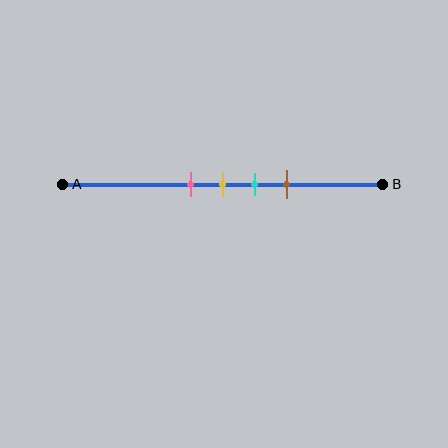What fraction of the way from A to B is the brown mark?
The brown mark is approximately 70% (0.7) of the way from A to B.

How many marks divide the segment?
There are 4 marks dividing the segment.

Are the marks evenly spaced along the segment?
Yes, the marks are approximately evenly spaced.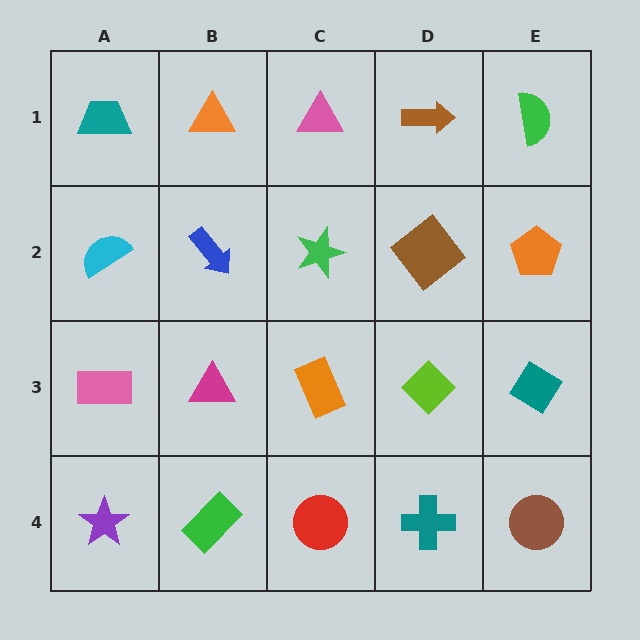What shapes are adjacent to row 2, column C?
A pink triangle (row 1, column C), an orange rectangle (row 3, column C), a blue arrow (row 2, column B), a brown diamond (row 2, column D).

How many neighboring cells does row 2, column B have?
4.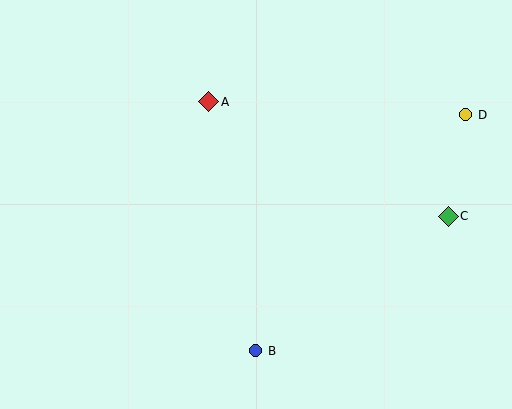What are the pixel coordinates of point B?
Point B is at (256, 351).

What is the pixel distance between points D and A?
The distance between D and A is 257 pixels.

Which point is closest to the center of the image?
Point A at (209, 102) is closest to the center.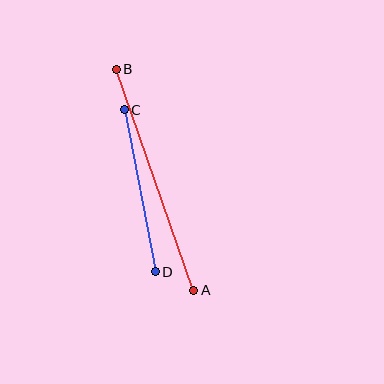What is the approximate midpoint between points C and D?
The midpoint is at approximately (140, 191) pixels.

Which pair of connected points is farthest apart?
Points A and B are farthest apart.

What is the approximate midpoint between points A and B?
The midpoint is at approximately (155, 180) pixels.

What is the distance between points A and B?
The distance is approximately 235 pixels.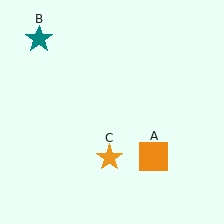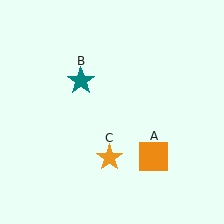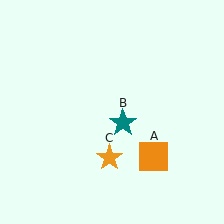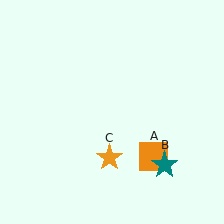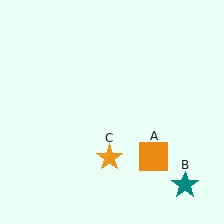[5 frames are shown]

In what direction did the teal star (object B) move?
The teal star (object B) moved down and to the right.